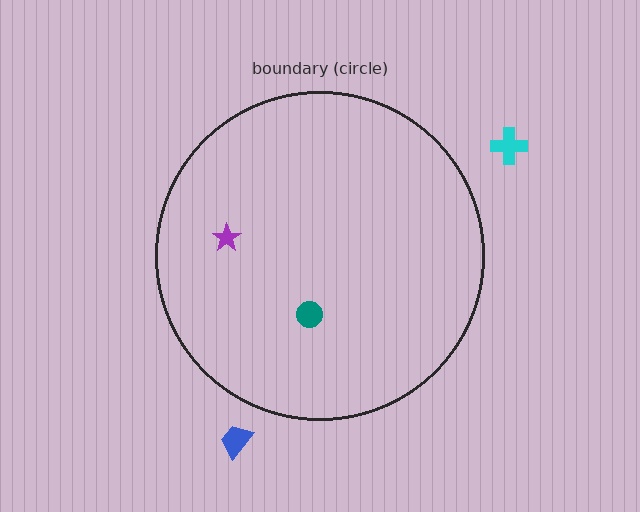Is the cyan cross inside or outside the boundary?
Outside.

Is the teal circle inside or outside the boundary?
Inside.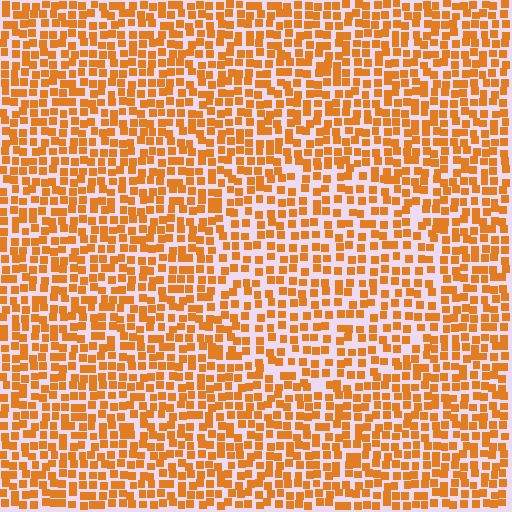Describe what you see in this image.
The image contains small orange elements arranged at two different densities. A circle-shaped region is visible where the elements are less densely packed than the surrounding area.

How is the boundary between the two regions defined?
The boundary is defined by a change in element density (approximately 1.4x ratio). All elements are the same color, size, and shape.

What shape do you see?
I see a circle.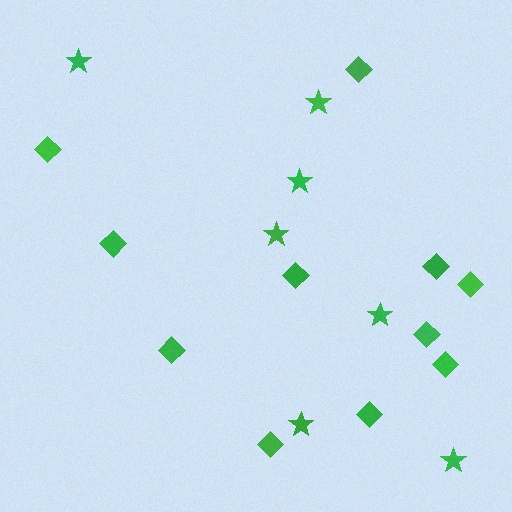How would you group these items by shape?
There are 2 groups: one group of stars (7) and one group of diamonds (11).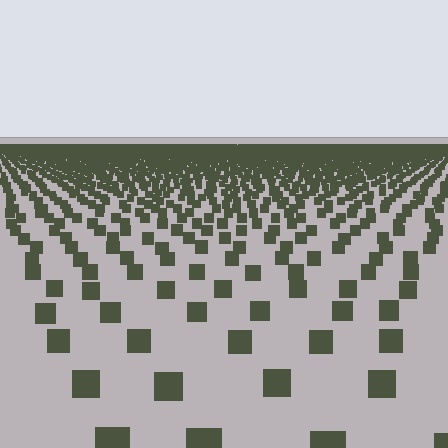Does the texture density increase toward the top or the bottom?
Density increases toward the top.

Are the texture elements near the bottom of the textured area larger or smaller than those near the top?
Larger. Near the bottom, elements are closer to the viewer and appear at a bigger on-screen size.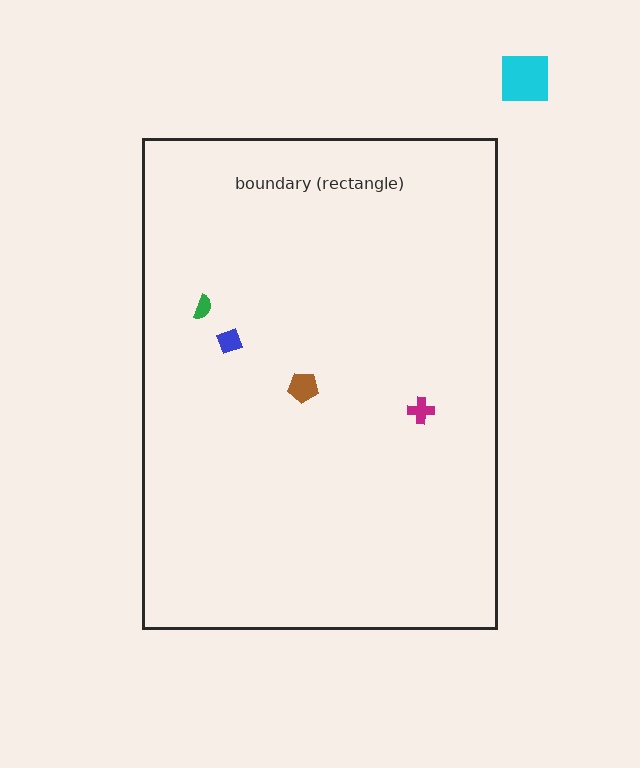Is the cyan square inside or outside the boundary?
Outside.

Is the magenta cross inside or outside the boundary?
Inside.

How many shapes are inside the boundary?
4 inside, 1 outside.